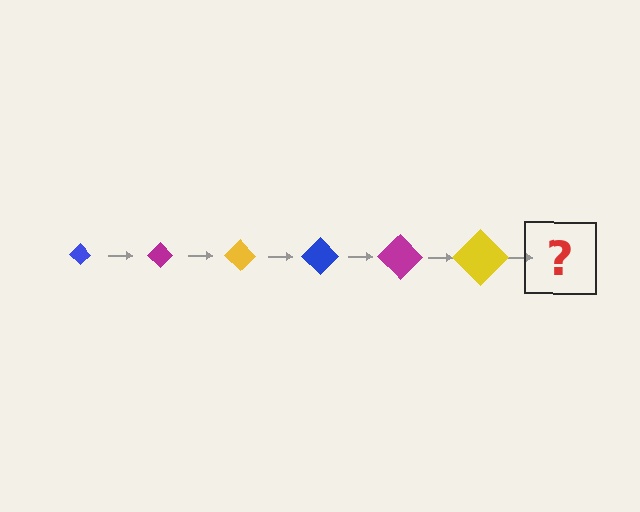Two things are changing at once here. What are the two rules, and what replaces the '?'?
The two rules are that the diamond grows larger each step and the color cycles through blue, magenta, and yellow. The '?' should be a blue diamond, larger than the previous one.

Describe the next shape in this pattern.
It should be a blue diamond, larger than the previous one.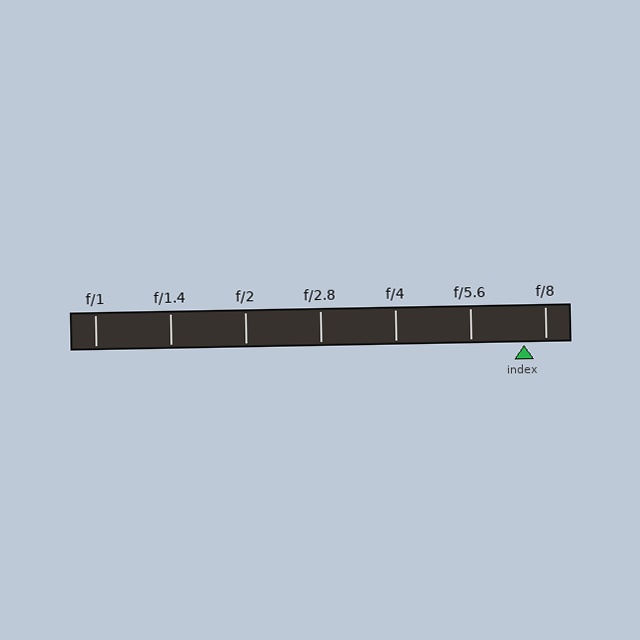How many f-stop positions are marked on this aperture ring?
There are 7 f-stop positions marked.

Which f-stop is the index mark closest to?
The index mark is closest to f/8.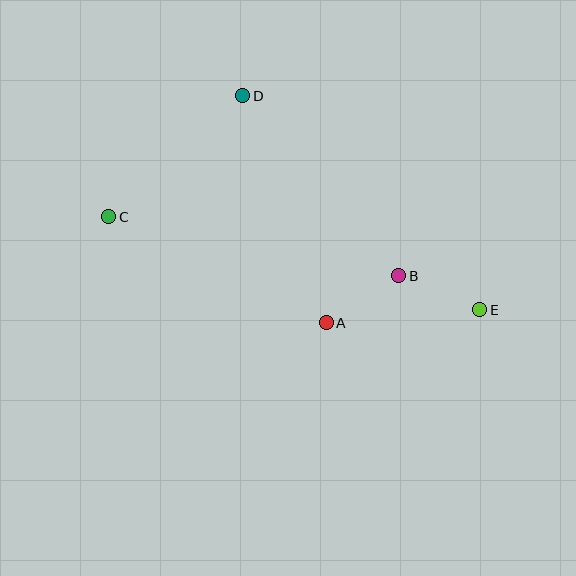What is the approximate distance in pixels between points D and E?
The distance between D and E is approximately 319 pixels.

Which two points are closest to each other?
Points A and B are closest to each other.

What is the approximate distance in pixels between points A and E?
The distance between A and E is approximately 154 pixels.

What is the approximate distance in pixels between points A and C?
The distance between A and C is approximately 242 pixels.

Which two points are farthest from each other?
Points C and E are farthest from each other.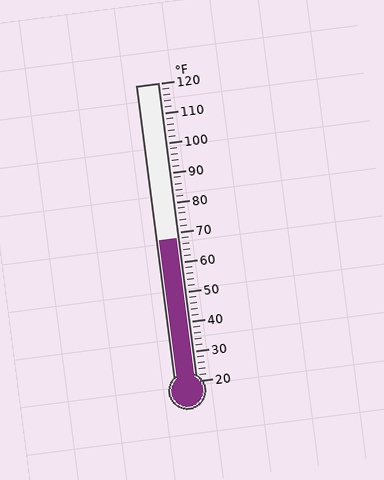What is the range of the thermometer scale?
The thermometer scale ranges from 20°F to 120°F.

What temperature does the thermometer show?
The thermometer shows approximately 68°F.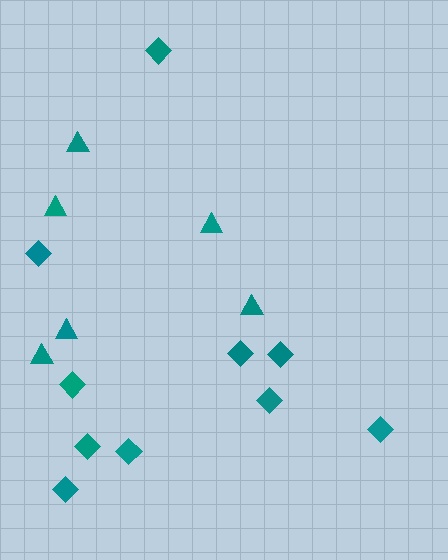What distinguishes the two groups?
There are 2 groups: one group of diamonds (10) and one group of triangles (6).